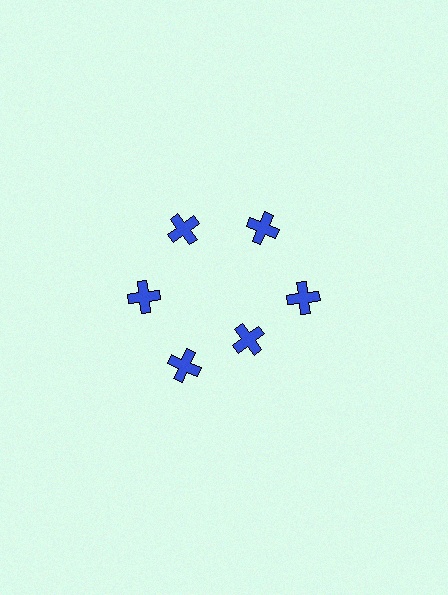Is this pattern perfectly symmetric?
No. The 6 blue crosses are arranged in a ring, but one element near the 5 o'clock position is pulled inward toward the center, breaking the 6-fold rotational symmetry.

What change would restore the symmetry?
The symmetry would be restored by moving it outward, back onto the ring so that all 6 crosses sit at equal angles and equal distance from the center.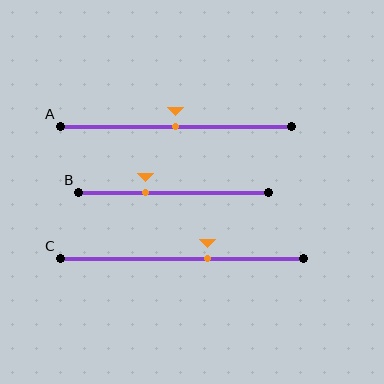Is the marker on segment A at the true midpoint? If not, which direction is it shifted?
Yes, the marker on segment A is at the true midpoint.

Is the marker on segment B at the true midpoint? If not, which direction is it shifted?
No, the marker on segment B is shifted to the left by about 15% of the segment length.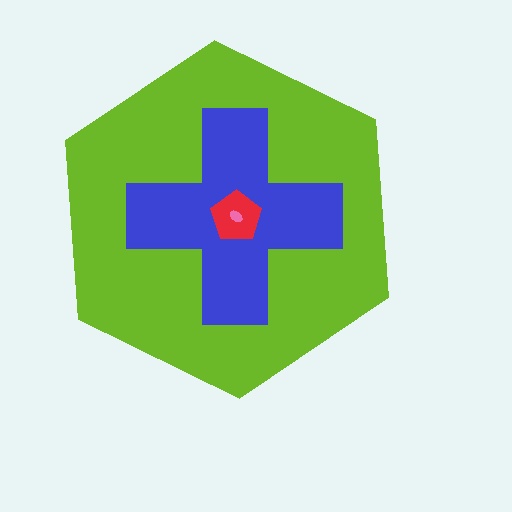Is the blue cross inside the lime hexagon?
Yes.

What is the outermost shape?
The lime hexagon.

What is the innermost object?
The pink ellipse.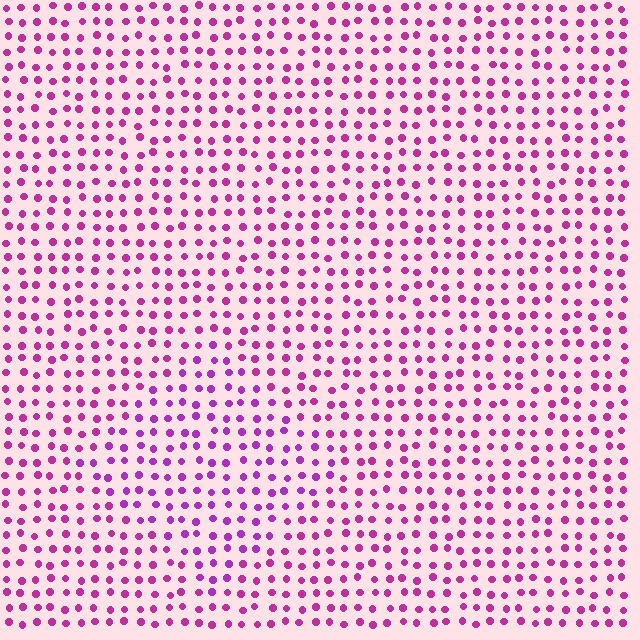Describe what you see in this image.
The image is filled with small magenta elements in a uniform arrangement. A diamond-shaped region is visible where the elements are tinted to a slightly different hue, forming a subtle color boundary.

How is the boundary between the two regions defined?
The boundary is defined purely by a slight shift in hue (about 22 degrees). Spacing, size, and orientation are identical on both sides.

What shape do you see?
I see a diamond.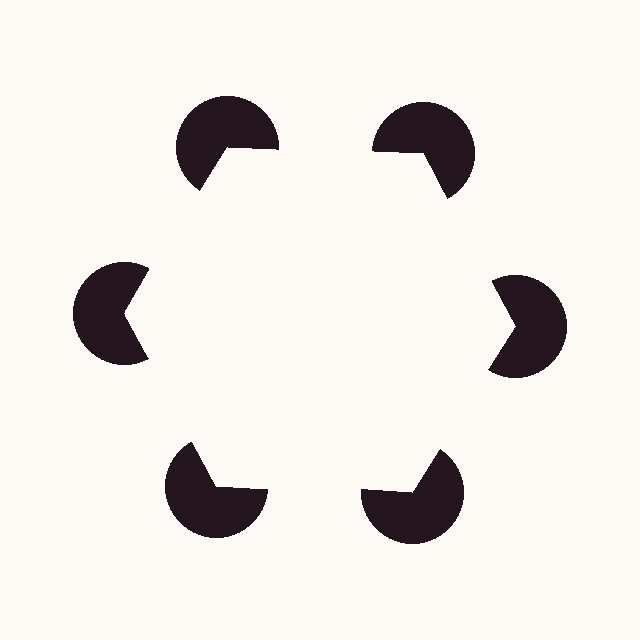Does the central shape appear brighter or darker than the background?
It typically appears slightly brighter than the background, even though no actual brightness change is drawn.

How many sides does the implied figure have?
6 sides.